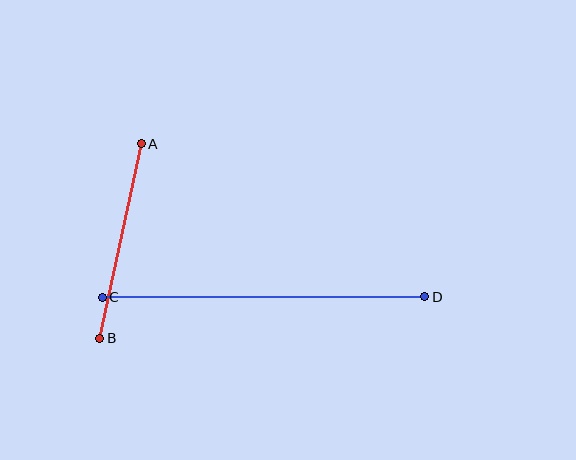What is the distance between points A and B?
The distance is approximately 199 pixels.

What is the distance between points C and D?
The distance is approximately 323 pixels.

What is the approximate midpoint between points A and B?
The midpoint is at approximately (121, 241) pixels.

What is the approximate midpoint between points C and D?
The midpoint is at approximately (263, 297) pixels.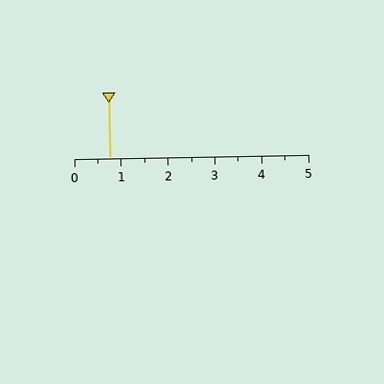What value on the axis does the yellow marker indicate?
The marker indicates approximately 0.8.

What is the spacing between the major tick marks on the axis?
The major ticks are spaced 1 apart.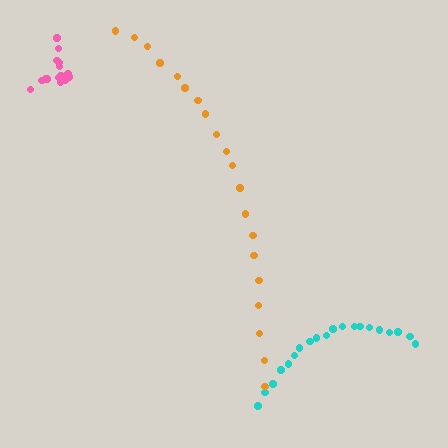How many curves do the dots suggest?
There are 3 distinct paths.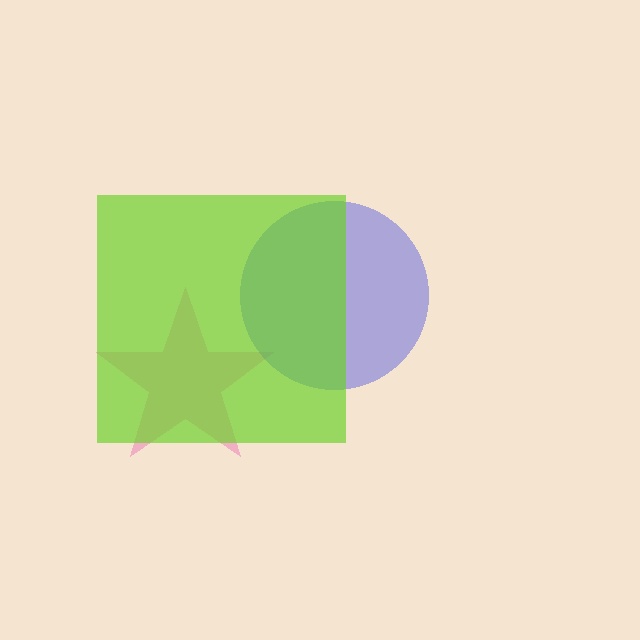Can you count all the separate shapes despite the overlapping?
Yes, there are 3 separate shapes.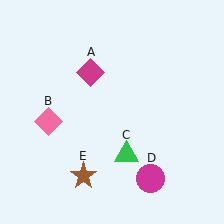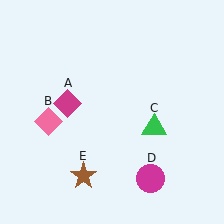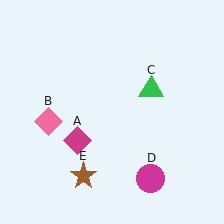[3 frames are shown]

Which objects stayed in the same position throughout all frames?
Pink diamond (object B) and magenta circle (object D) and brown star (object E) remained stationary.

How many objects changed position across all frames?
2 objects changed position: magenta diamond (object A), green triangle (object C).